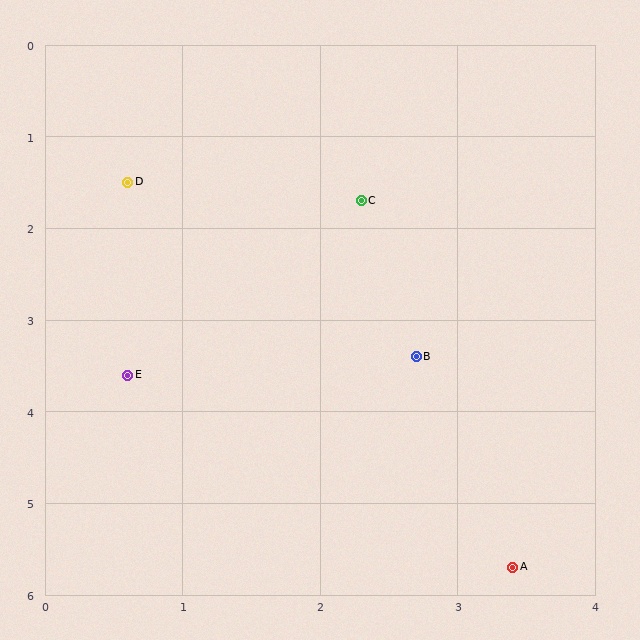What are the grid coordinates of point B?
Point B is at approximately (2.7, 3.4).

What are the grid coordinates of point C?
Point C is at approximately (2.3, 1.7).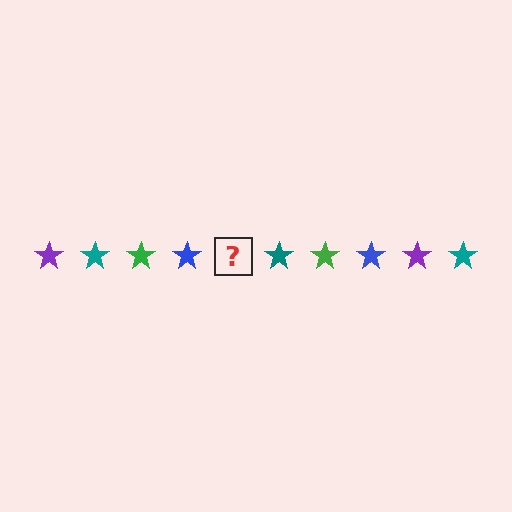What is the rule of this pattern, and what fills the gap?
The rule is that the pattern cycles through purple, teal, green, blue stars. The gap should be filled with a purple star.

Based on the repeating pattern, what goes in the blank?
The blank should be a purple star.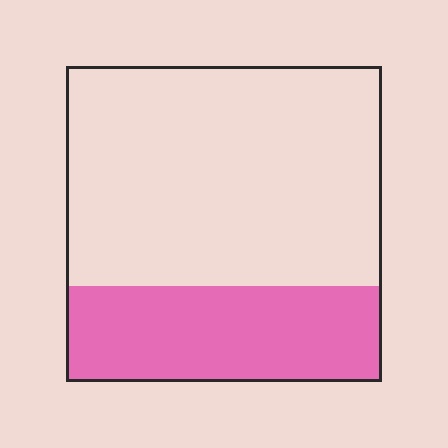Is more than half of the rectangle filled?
No.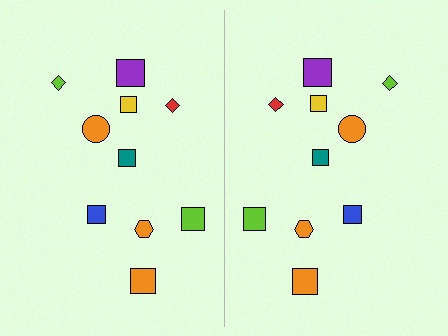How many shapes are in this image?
There are 20 shapes in this image.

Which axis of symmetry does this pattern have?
The pattern has a vertical axis of symmetry running through the center of the image.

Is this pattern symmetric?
Yes, this pattern has bilateral (reflection) symmetry.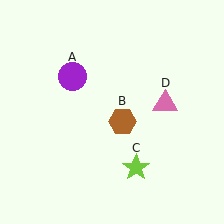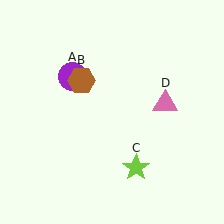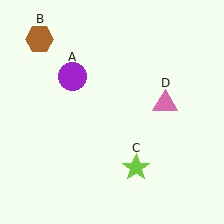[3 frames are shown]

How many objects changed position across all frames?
1 object changed position: brown hexagon (object B).